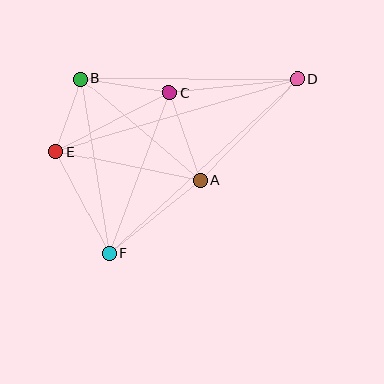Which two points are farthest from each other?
Points D and F are farthest from each other.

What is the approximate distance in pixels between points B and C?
The distance between B and C is approximately 90 pixels.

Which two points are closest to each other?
Points B and E are closest to each other.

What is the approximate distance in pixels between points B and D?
The distance between B and D is approximately 217 pixels.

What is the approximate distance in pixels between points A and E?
The distance between A and E is approximately 147 pixels.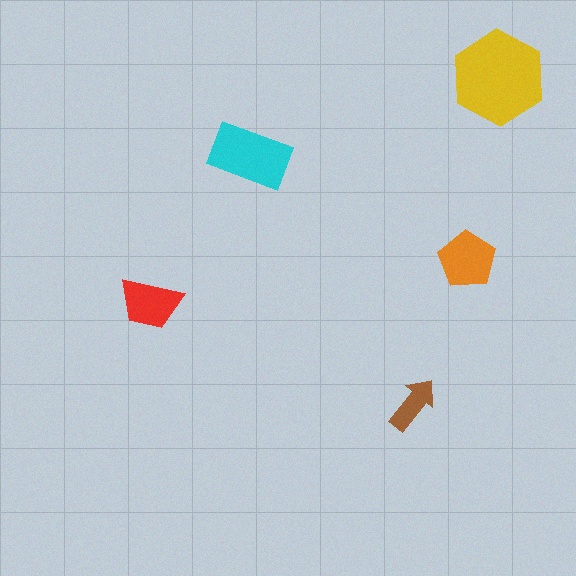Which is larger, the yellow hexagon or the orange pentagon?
The yellow hexagon.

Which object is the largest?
The yellow hexagon.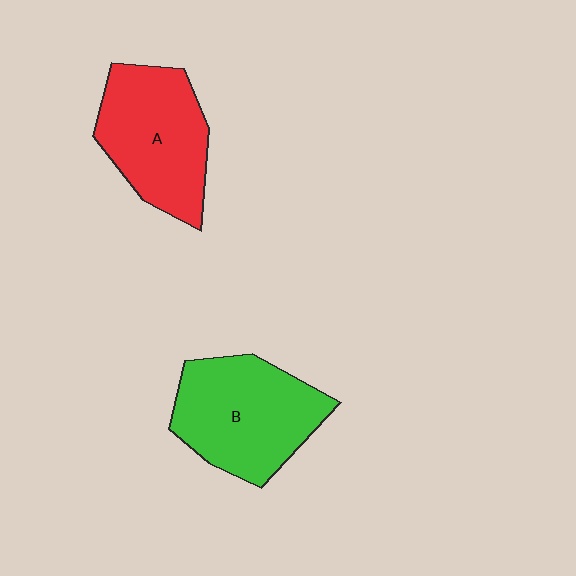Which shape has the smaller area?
Shape A (red).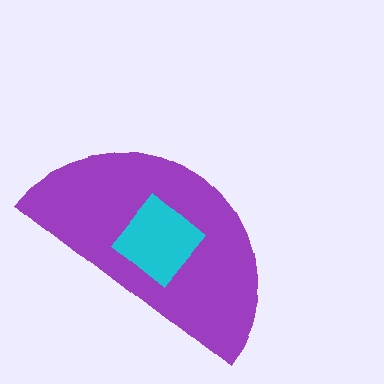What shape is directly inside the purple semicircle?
The cyan diamond.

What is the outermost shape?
The purple semicircle.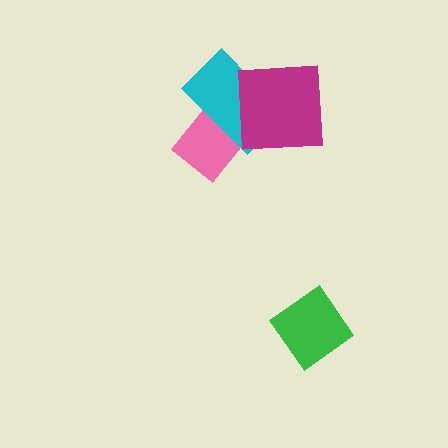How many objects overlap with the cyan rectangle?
2 objects overlap with the cyan rectangle.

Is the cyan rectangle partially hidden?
Yes, it is partially covered by another shape.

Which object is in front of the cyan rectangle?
The magenta square is in front of the cyan rectangle.